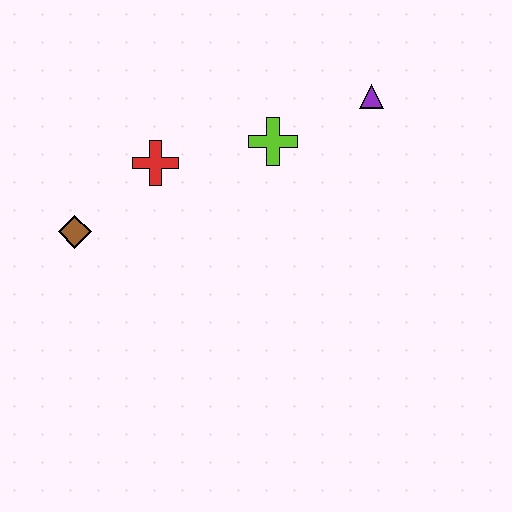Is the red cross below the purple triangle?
Yes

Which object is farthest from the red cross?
The purple triangle is farthest from the red cross.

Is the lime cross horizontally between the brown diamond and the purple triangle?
Yes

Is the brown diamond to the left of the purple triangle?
Yes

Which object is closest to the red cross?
The brown diamond is closest to the red cross.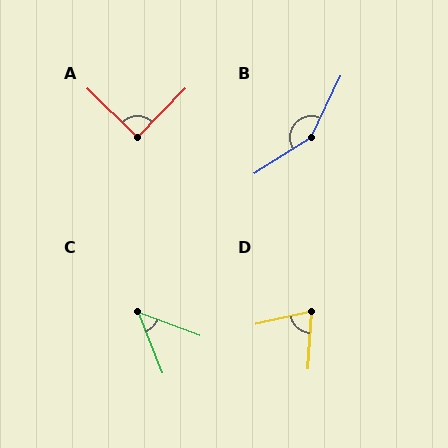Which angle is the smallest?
C, at approximately 48 degrees.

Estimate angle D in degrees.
Approximately 73 degrees.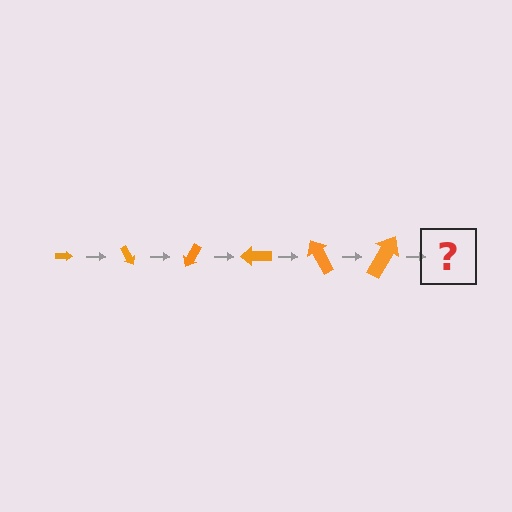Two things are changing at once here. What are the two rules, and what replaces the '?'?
The two rules are that the arrow grows larger each step and it rotates 60 degrees each step. The '?' should be an arrow, larger than the previous one and rotated 360 degrees from the start.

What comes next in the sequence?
The next element should be an arrow, larger than the previous one and rotated 360 degrees from the start.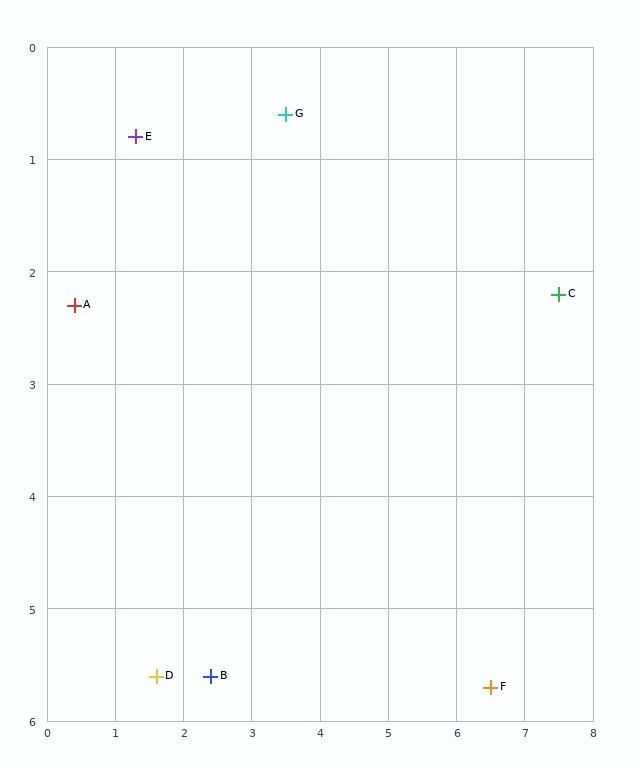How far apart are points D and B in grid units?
Points D and B are about 0.8 grid units apart.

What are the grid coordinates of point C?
Point C is at approximately (7.5, 2.2).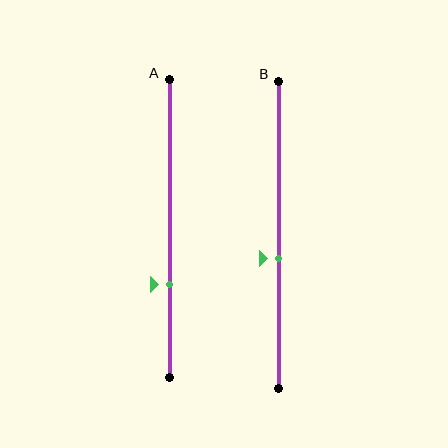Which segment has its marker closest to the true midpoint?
Segment B has its marker closest to the true midpoint.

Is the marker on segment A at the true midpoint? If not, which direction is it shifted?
No, the marker on segment A is shifted downward by about 19% of the segment length.